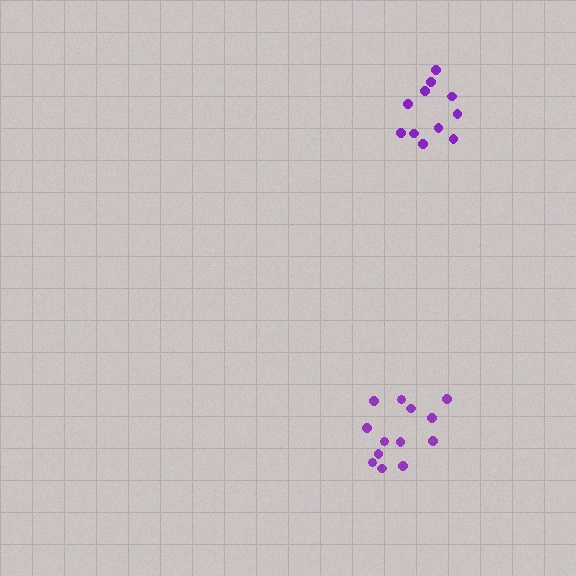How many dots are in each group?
Group 1: 13 dots, Group 2: 11 dots (24 total).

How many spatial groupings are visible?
There are 2 spatial groupings.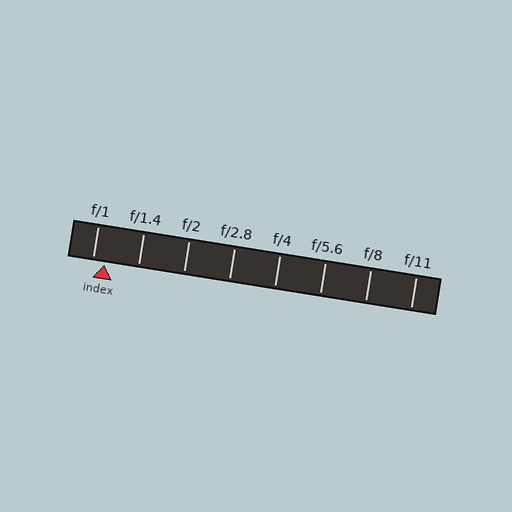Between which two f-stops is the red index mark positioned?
The index mark is between f/1 and f/1.4.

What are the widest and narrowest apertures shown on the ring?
The widest aperture shown is f/1 and the narrowest is f/11.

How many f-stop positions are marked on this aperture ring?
There are 8 f-stop positions marked.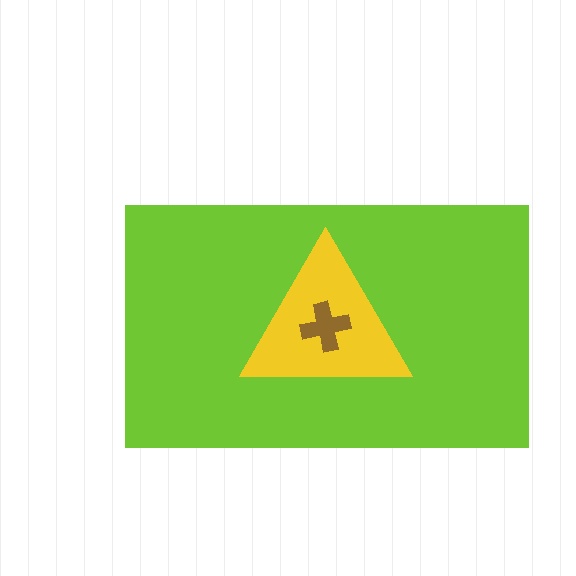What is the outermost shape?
The lime rectangle.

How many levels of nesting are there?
3.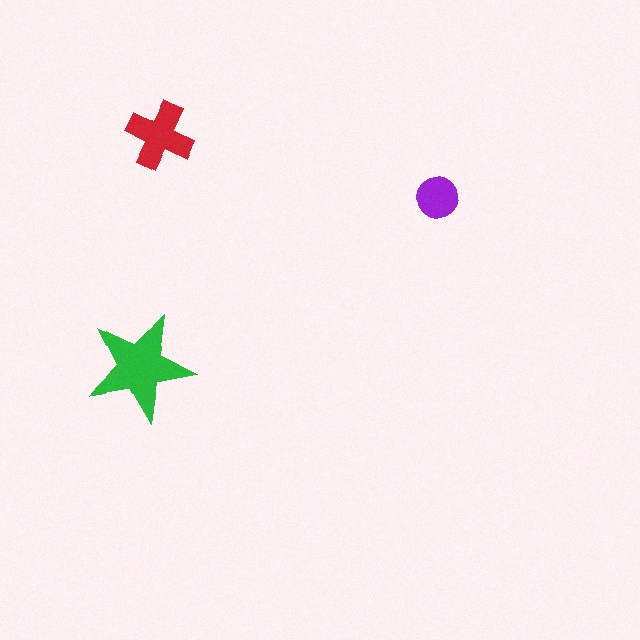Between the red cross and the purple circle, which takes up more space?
The red cross.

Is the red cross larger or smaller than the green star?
Smaller.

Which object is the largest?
The green star.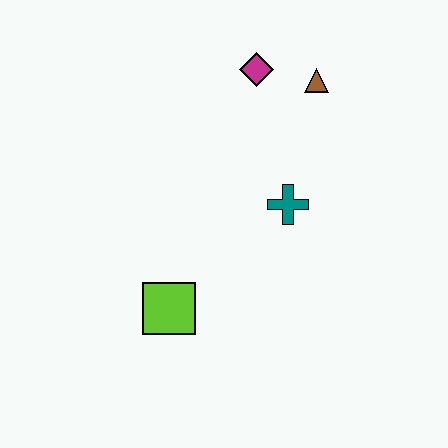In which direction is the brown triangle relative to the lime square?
The brown triangle is above the lime square.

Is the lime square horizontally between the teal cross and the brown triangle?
No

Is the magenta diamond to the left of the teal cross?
Yes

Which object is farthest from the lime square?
The brown triangle is farthest from the lime square.